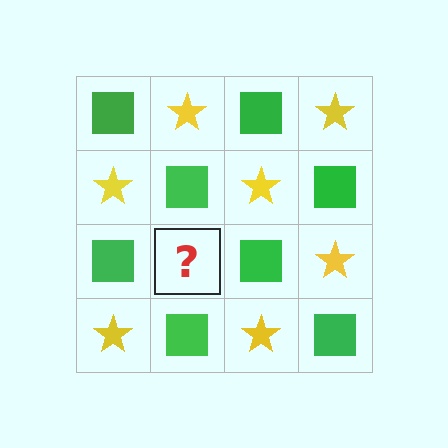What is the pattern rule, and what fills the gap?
The rule is that it alternates green square and yellow star in a checkerboard pattern. The gap should be filled with a yellow star.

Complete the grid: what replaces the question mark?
The question mark should be replaced with a yellow star.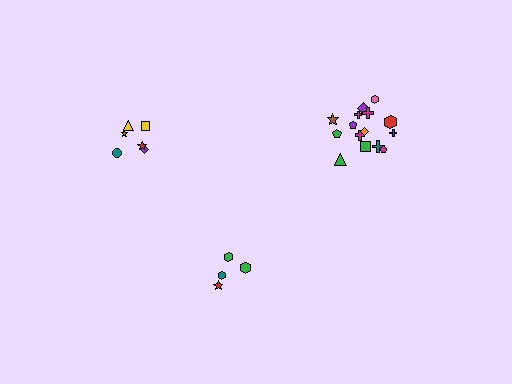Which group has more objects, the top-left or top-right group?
The top-right group.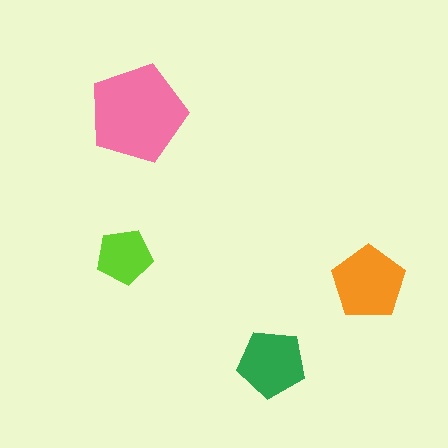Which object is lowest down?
The green pentagon is bottommost.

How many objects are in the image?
There are 4 objects in the image.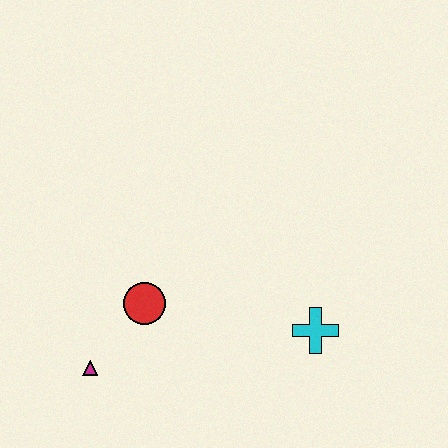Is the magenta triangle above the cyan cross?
No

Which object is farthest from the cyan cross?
The magenta triangle is farthest from the cyan cross.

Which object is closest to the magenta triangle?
The red circle is closest to the magenta triangle.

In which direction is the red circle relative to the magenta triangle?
The red circle is above the magenta triangle.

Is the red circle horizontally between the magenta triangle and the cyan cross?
Yes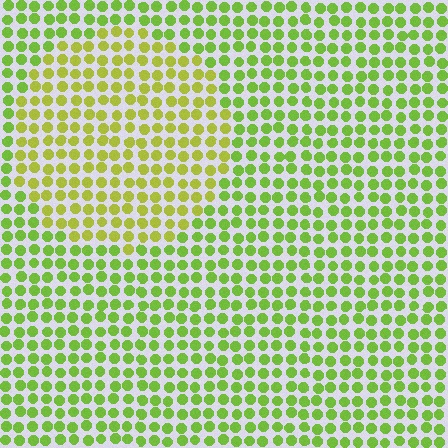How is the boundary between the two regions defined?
The boundary is defined purely by a slight shift in hue (about 26 degrees). Spacing, size, and orientation are identical on both sides.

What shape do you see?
I see a circle.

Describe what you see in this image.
The image is filled with small lime elements in a uniform arrangement. A circle-shaped region is visible where the elements are tinted to a slightly different hue, forming a subtle color boundary.